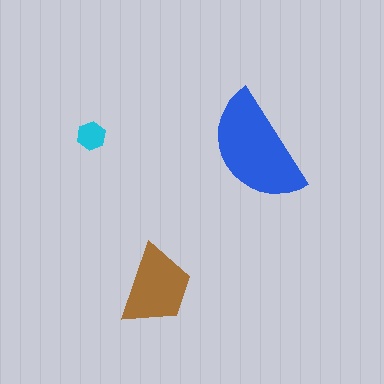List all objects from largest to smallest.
The blue semicircle, the brown trapezoid, the cyan hexagon.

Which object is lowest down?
The brown trapezoid is bottommost.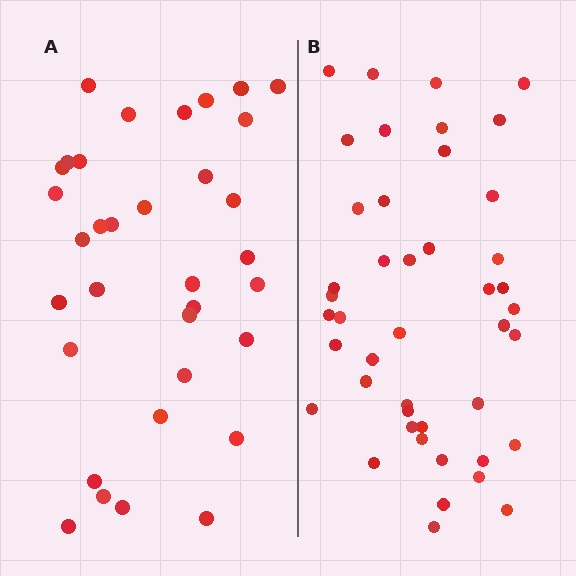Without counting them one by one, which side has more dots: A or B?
Region B (the right region) has more dots.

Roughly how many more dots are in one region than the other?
Region B has roughly 10 or so more dots than region A.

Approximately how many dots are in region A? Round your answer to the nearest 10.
About 30 dots. (The exact count is 34, which rounds to 30.)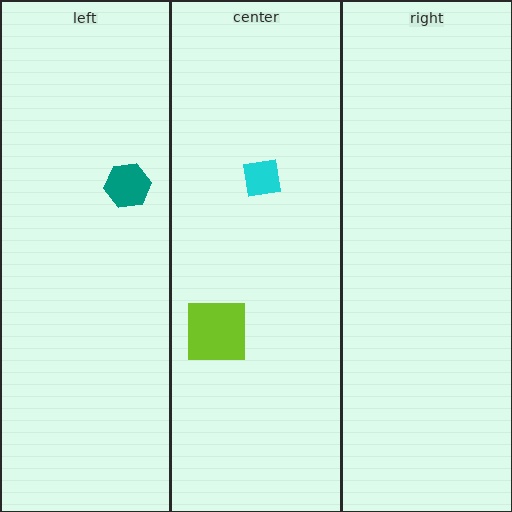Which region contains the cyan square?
The center region.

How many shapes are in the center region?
2.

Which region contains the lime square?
The center region.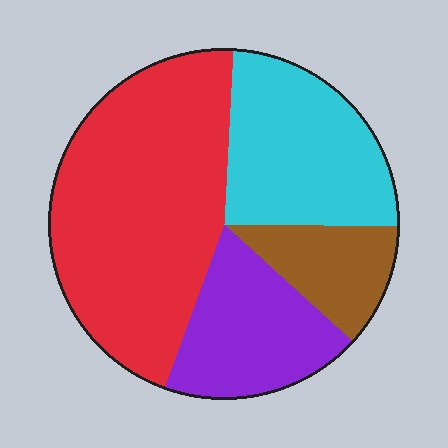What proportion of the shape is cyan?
Cyan takes up less than a quarter of the shape.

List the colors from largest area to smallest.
From largest to smallest: red, cyan, purple, brown.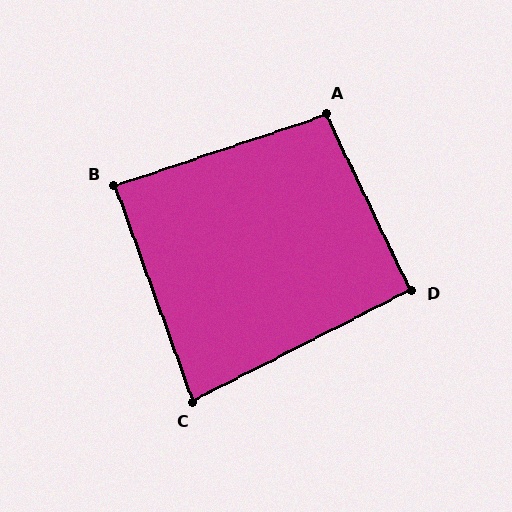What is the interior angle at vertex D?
Approximately 91 degrees (approximately right).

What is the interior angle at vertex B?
Approximately 89 degrees (approximately right).